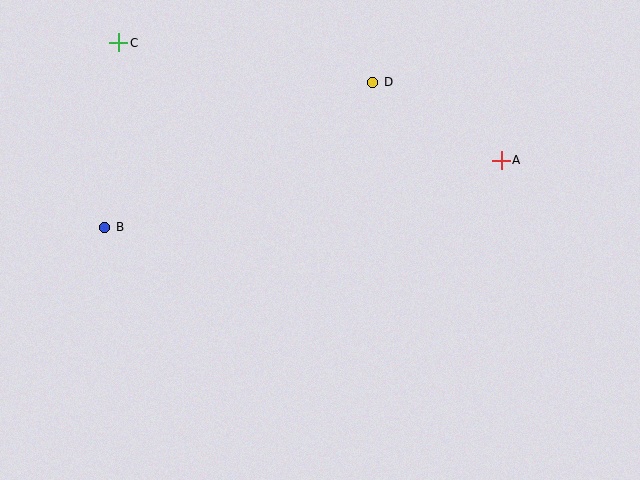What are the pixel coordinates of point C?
Point C is at (119, 43).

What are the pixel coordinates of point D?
Point D is at (373, 82).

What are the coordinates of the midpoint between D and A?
The midpoint between D and A is at (437, 121).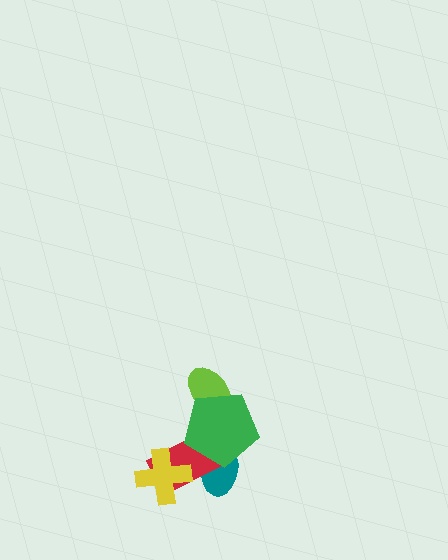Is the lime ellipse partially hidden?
Yes, it is partially covered by another shape.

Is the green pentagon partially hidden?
No, no other shape covers it.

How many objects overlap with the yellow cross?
1 object overlaps with the yellow cross.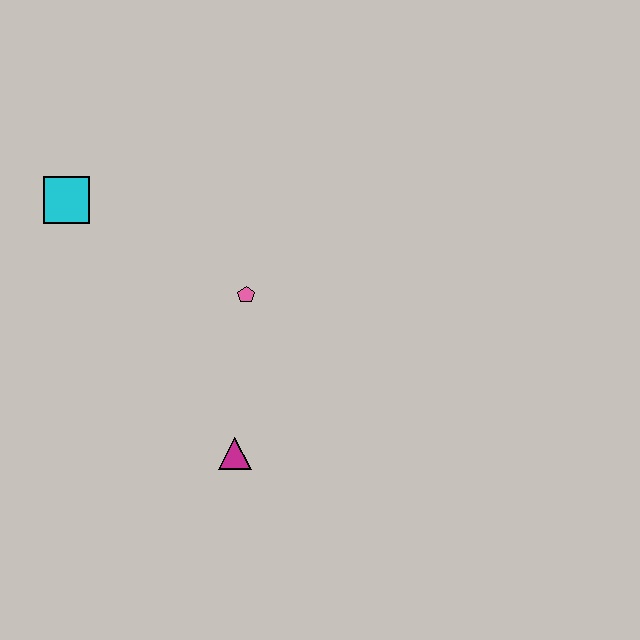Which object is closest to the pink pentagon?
The magenta triangle is closest to the pink pentagon.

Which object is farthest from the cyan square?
The magenta triangle is farthest from the cyan square.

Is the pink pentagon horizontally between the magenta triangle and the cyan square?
No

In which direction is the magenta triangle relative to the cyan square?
The magenta triangle is below the cyan square.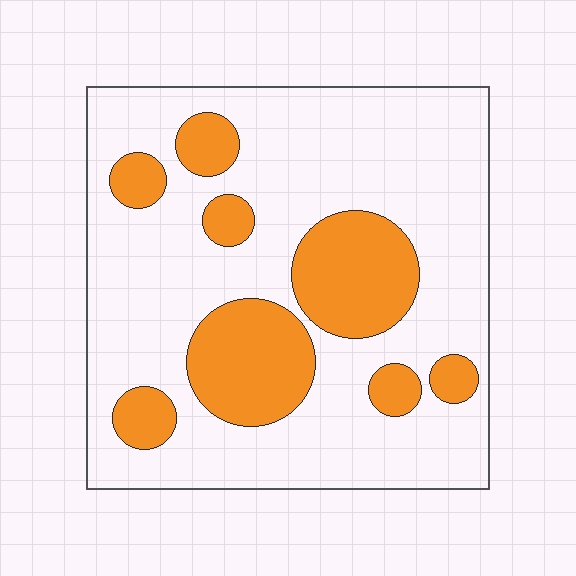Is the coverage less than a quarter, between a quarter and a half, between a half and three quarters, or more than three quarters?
Between a quarter and a half.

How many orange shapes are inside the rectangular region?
8.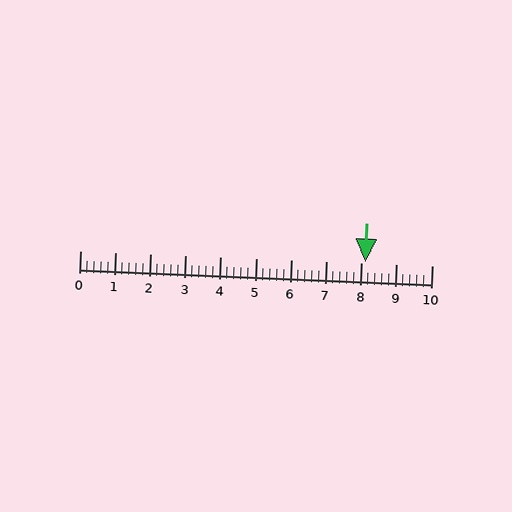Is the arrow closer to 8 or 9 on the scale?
The arrow is closer to 8.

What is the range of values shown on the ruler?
The ruler shows values from 0 to 10.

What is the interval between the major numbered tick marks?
The major tick marks are spaced 1 units apart.